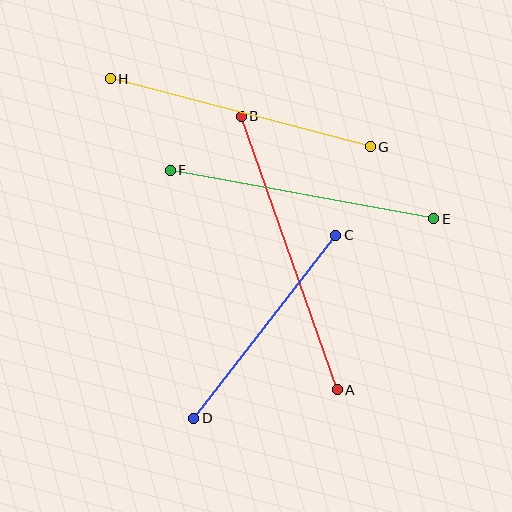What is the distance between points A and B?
The distance is approximately 290 pixels.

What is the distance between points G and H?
The distance is approximately 269 pixels.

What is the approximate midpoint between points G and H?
The midpoint is at approximately (240, 113) pixels.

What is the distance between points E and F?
The distance is approximately 268 pixels.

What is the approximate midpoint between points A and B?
The midpoint is at approximately (289, 253) pixels.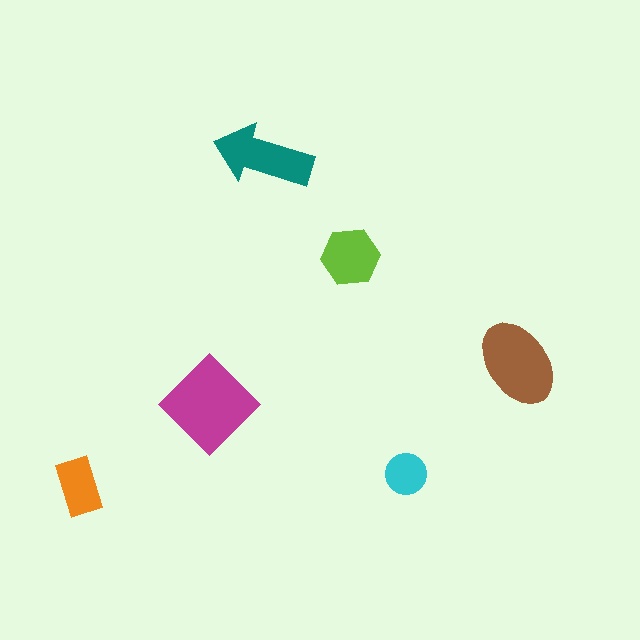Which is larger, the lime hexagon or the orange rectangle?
The lime hexagon.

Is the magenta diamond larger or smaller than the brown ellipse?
Larger.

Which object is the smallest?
The cyan circle.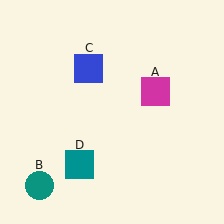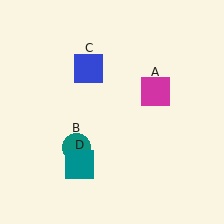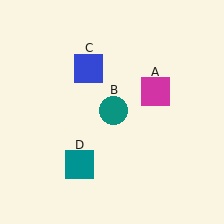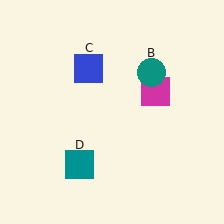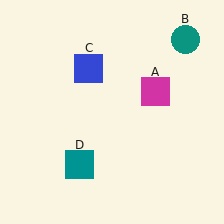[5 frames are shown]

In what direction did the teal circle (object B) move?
The teal circle (object B) moved up and to the right.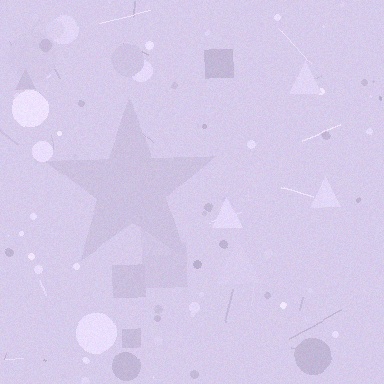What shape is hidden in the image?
A star is hidden in the image.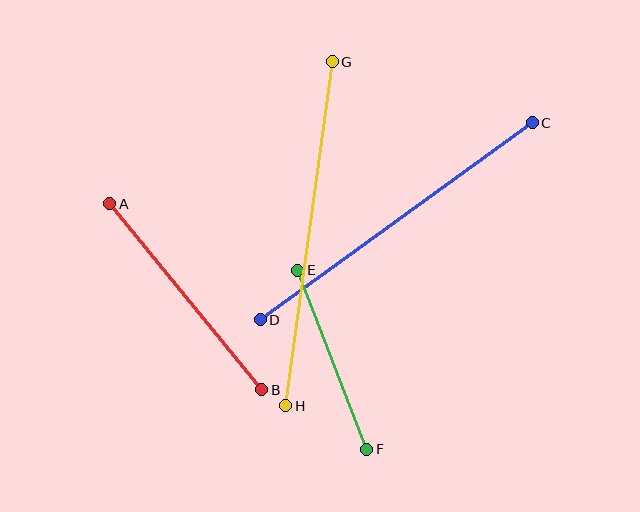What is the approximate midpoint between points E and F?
The midpoint is at approximately (332, 360) pixels.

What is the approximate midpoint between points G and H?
The midpoint is at approximately (309, 234) pixels.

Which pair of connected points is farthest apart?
Points G and H are farthest apart.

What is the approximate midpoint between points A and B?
The midpoint is at approximately (186, 297) pixels.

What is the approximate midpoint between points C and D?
The midpoint is at approximately (396, 221) pixels.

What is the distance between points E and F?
The distance is approximately 192 pixels.